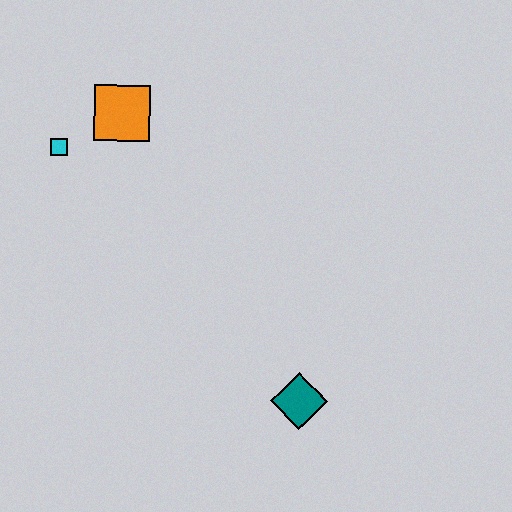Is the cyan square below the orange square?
Yes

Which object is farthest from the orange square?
The teal diamond is farthest from the orange square.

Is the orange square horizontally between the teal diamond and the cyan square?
Yes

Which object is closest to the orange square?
The cyan square is closest to the orange square.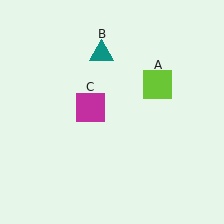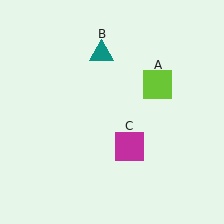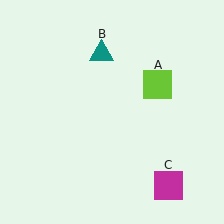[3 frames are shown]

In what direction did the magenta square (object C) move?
The magenta square (object C) moved down and to the right.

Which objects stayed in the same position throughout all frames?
Lime square (object A) and teal triangle (object B) remained stationary.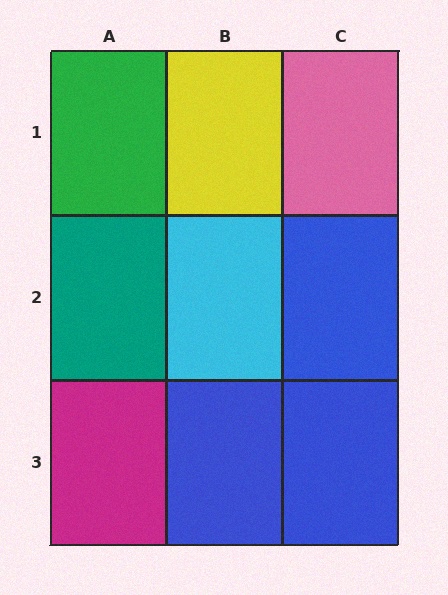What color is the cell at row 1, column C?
Pink.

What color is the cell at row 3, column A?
Magenta.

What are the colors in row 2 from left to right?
Teal, cyan, blue.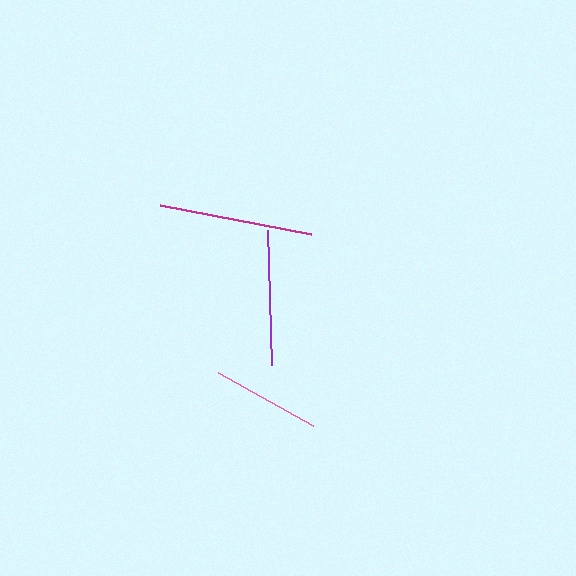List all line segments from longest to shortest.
From longest to shortest: magenta, purple, pink.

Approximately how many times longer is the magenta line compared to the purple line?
The magenta line is approximately 1.1 times the length of the purple line.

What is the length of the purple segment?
The purple segment is approximately 135 pixels long.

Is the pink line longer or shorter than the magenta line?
The magenta line is longer than the pink line.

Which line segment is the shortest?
The pink line is the shortest at approximately 109 pixels.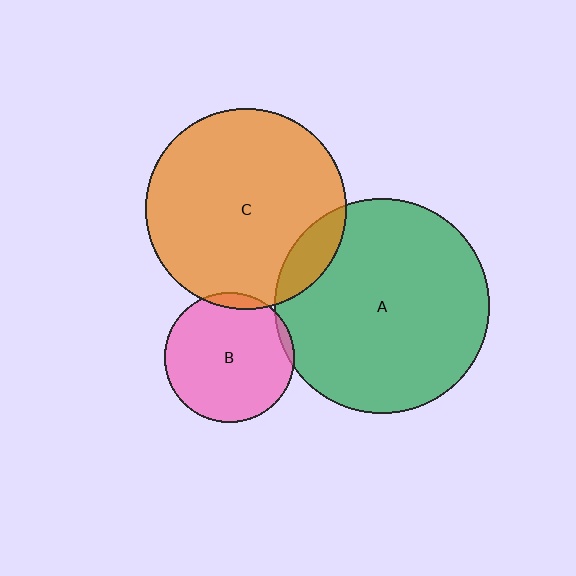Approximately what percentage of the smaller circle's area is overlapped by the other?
Approximately 5%.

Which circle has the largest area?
Circle A (green).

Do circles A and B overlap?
Yes.